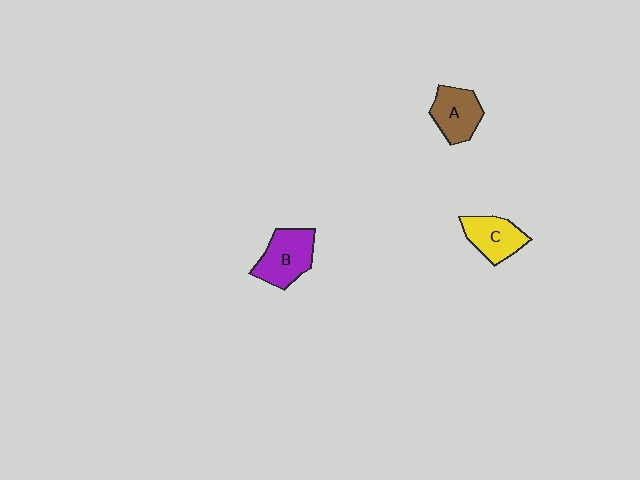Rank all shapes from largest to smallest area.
From largest to smallest: B (purple), A (brown), C (yellow).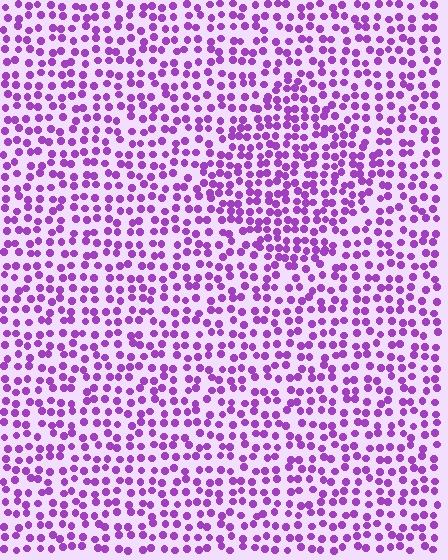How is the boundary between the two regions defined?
The boundary is defined by a change in element density (approximately 1.4x ratio). All elements are the same color, size, and shape.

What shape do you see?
I see a diamond.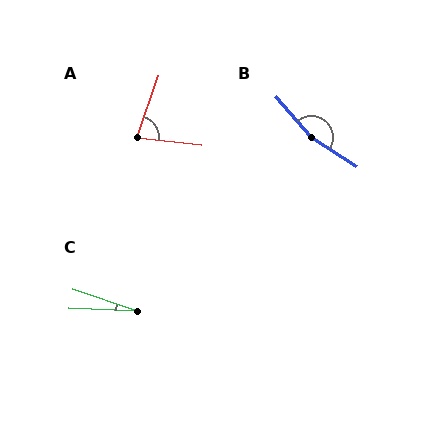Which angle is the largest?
B, at approximately 164 degrees.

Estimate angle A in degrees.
Approximately 78 degrees.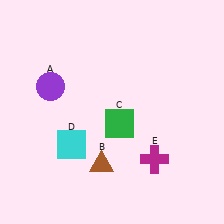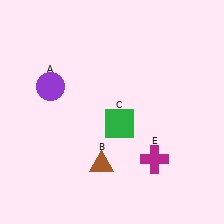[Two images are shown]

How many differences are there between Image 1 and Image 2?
There is 1 difference between the two images.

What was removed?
The cyan square (D) was removed in Image 2.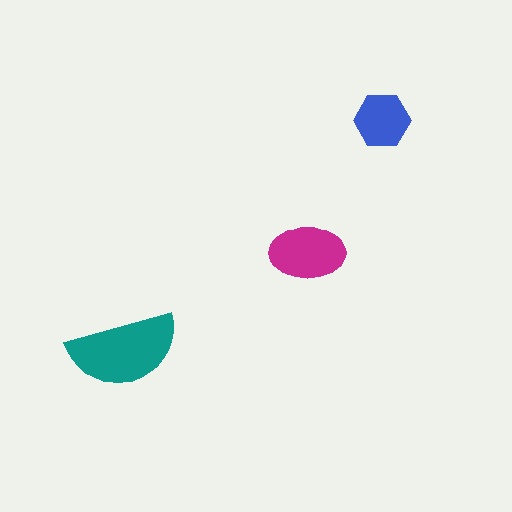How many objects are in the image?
There are 3 objects in the image.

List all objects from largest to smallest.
The teal semicircle, the magenta ellipse, the blue hexagon.